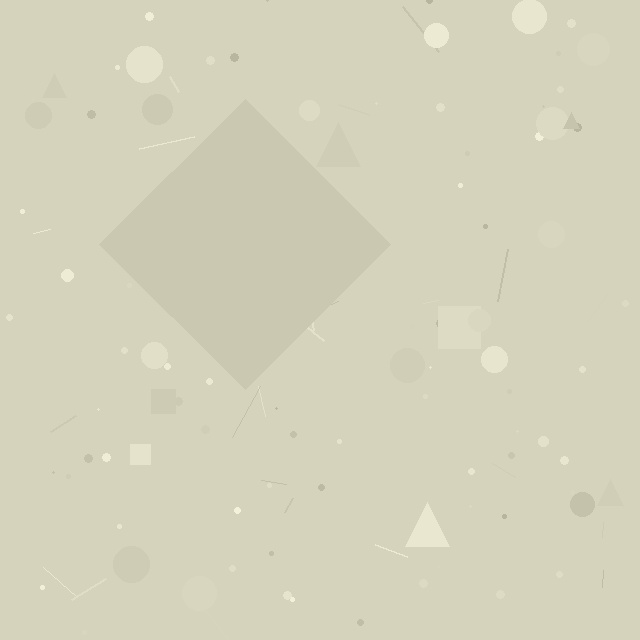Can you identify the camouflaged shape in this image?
The camouflaged shape is a diamond.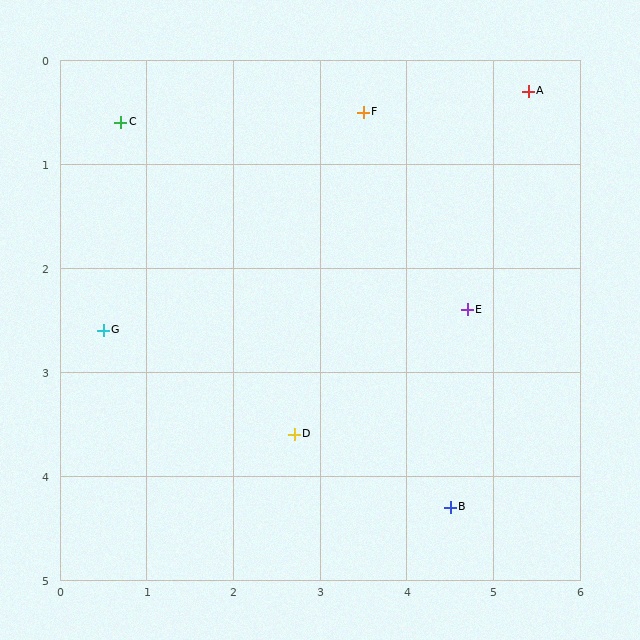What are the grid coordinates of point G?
Point G is at approximately (0.5, 2.6).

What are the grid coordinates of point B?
Point B is at approximately (4.5, 4.3).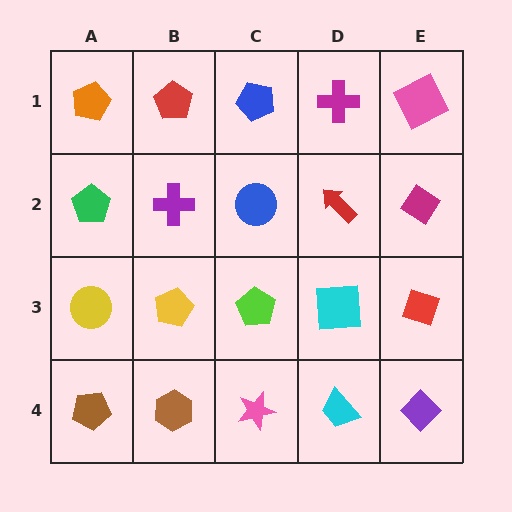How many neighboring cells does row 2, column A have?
3.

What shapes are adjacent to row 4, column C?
A lime pentagon (row 3, column C), a brown hexagon (row 4, column B), a cyan trapezoid (row 4, column D).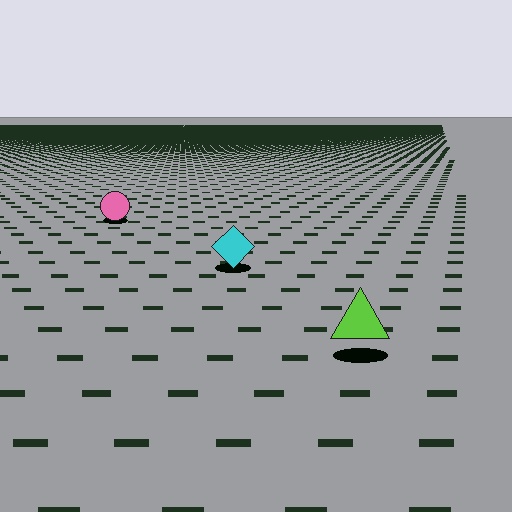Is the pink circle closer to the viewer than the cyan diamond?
No. The cyan diamond is closer — you can tell from the texture gradient: the ground texture is coarser near it.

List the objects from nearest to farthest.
From nearest to farthest: the lime triangle, the cyan diamond, the pink circle.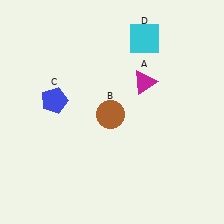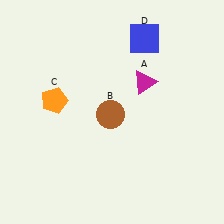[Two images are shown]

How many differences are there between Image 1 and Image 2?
There are 2 differences between the two images.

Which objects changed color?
C changed from blue to orange. D changed from cyan to blue.